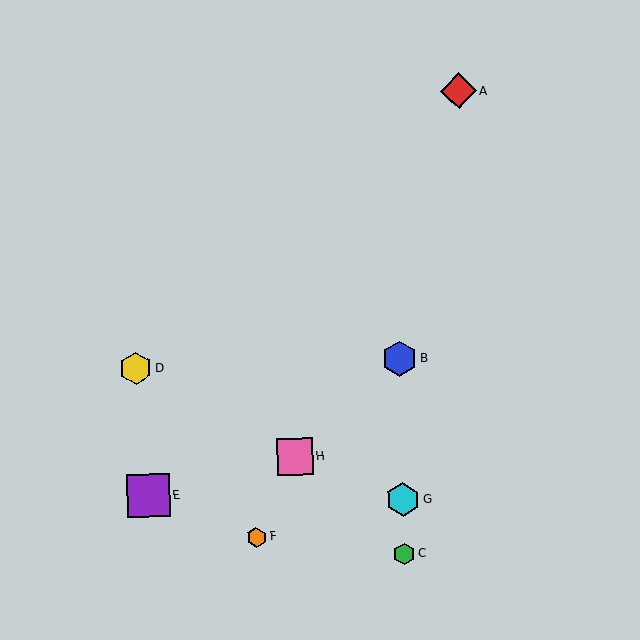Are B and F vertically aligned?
No, B is at x≈399 and F is at x≈257.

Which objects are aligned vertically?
Objects B, C, G are aligned vertically.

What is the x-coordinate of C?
Object C is at x≈404.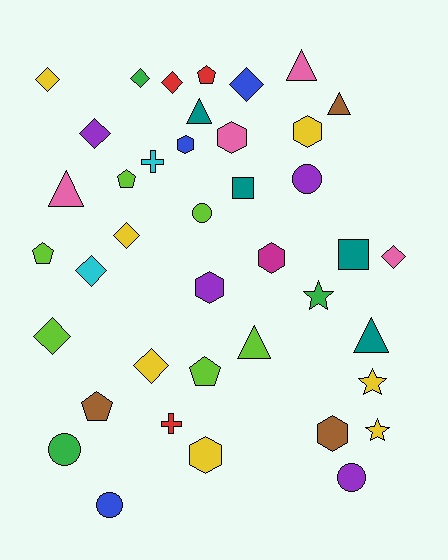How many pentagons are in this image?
There are 5 pentagons.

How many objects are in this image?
There are 40 objects.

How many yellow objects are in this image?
There are 7 yellow objects.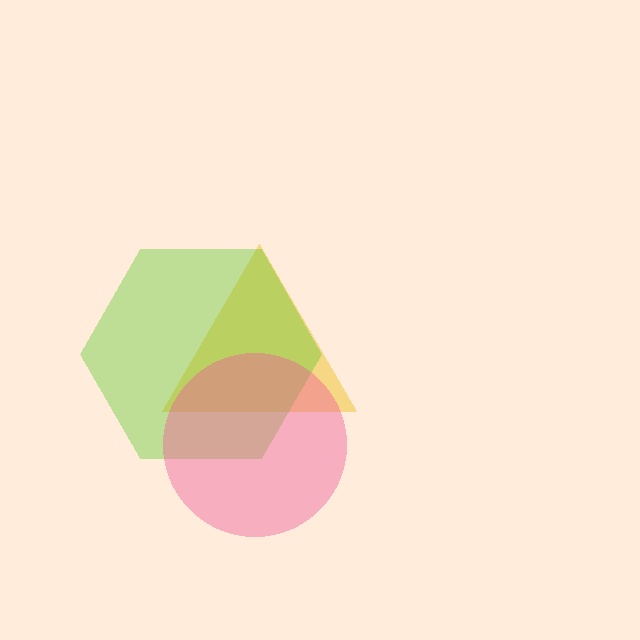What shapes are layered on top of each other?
The layered shapes are: a yellow triangle, a lime hexagon, a pink circle.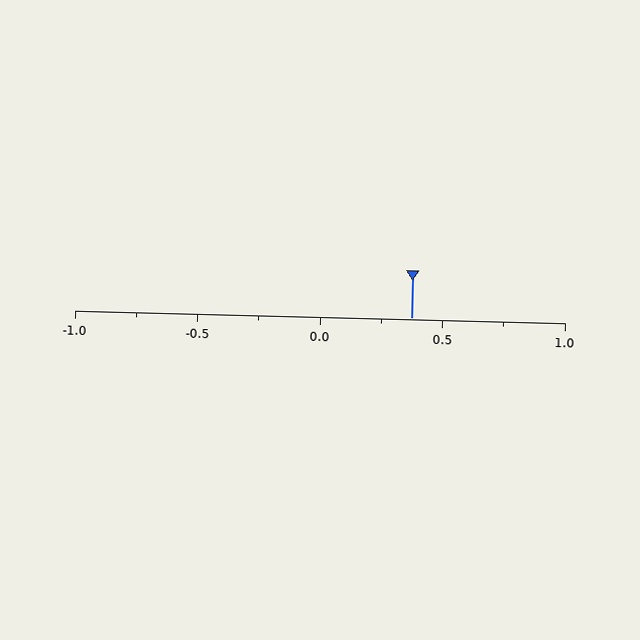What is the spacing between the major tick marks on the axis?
The major ticks are spaced 0.5 apart.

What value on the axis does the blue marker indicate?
The marker indicates approximately 0.38.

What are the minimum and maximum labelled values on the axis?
The axis runs from -1.0 to 1.0.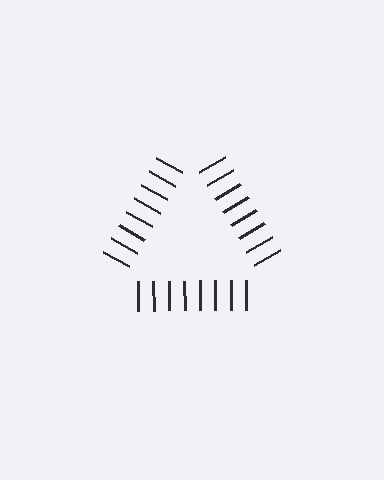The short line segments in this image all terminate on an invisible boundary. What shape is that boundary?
An illusory triangle — the line segments terminate on its edges but no continuous stroke is drawn.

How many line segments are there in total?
24 — 8 along each of the 3 edges.